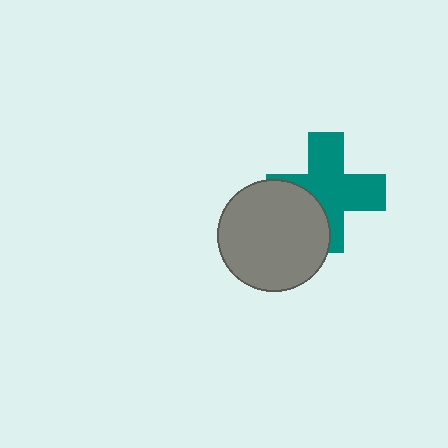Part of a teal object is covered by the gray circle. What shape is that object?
It is a cross.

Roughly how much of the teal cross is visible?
Most of it is visible (roughly 68%).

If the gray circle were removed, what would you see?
You would see the complete teal cross.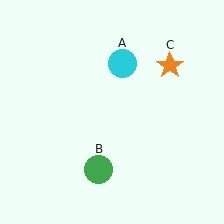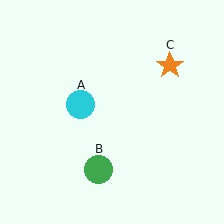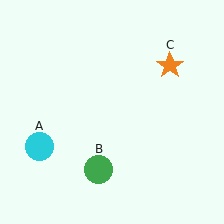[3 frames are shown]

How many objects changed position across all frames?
1 object changed position: cyan circle (object A).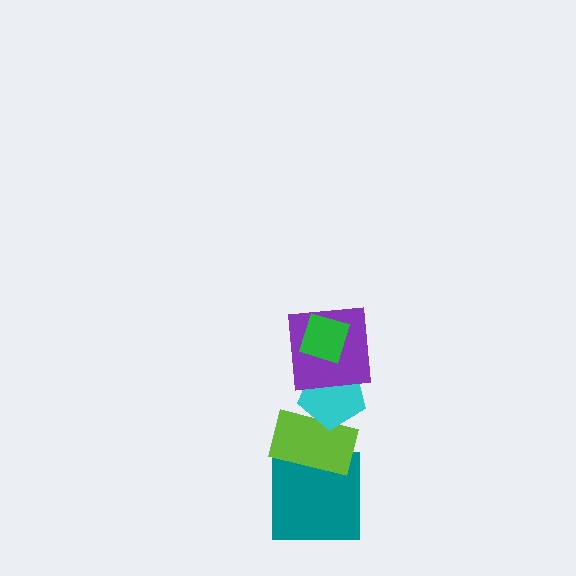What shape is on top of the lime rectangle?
The cyan pentagon is on top of the lime rectangle.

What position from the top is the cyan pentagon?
The cyan pentagon is 3rd from the top.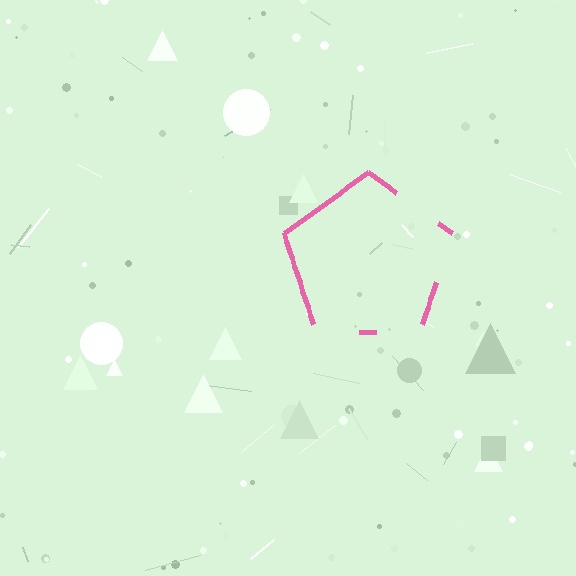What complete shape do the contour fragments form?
The contour fragments form a pentagon.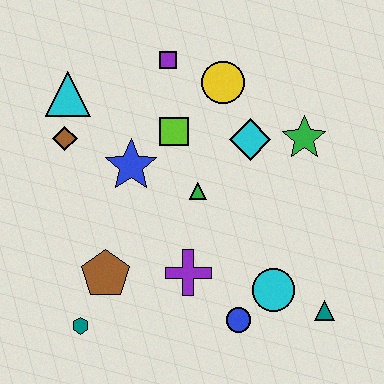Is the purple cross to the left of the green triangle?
Yes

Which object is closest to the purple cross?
The blue circle is closest to the purple cross.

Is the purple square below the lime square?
No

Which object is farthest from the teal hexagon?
The green star is farthest from the teal hexagon.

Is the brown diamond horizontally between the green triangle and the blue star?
No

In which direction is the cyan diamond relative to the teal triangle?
The cyan diamond is above the teal triangle.